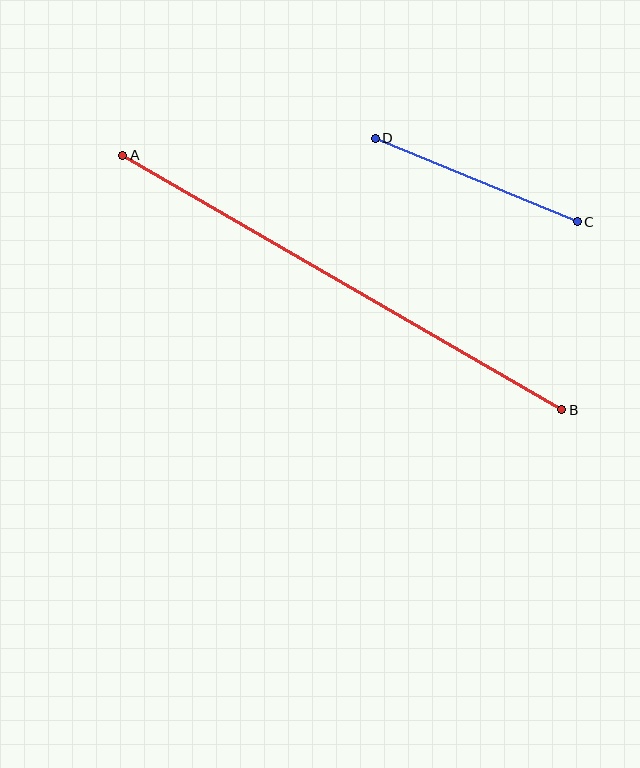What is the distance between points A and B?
The distance is approximately 508 pixels.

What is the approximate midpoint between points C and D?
The midpoint is at approximately (476, 180) pixels.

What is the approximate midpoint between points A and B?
The midpoint is at approximately (342, 282) pixels.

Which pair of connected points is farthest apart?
Points A and B are farthest apart.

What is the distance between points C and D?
The distance is approximately 219 pixels.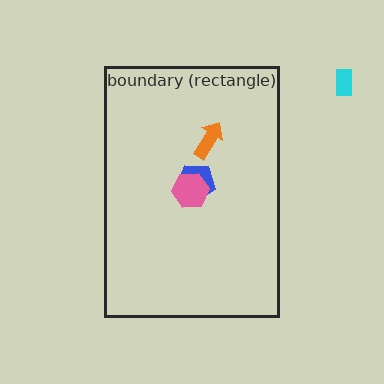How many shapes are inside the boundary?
3 inside, 1 outside.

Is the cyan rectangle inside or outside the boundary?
Outside.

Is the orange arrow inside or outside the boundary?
Inside.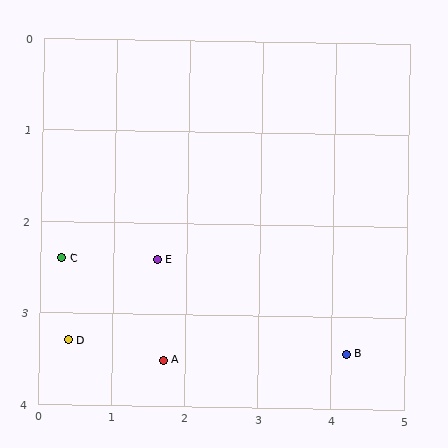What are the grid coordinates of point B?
Point B is at approximately (4.2, 3.4).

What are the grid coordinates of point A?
Point A is at approximately (1.7, 3.5).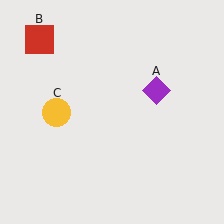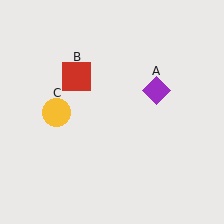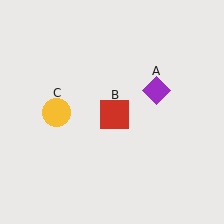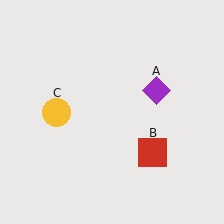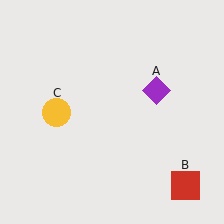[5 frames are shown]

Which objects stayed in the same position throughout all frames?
Purple diamond (object A) and yellow circle (object C) remained stationary.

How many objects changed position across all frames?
1 object changed position: red square (object B).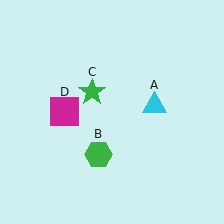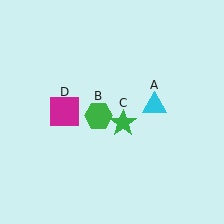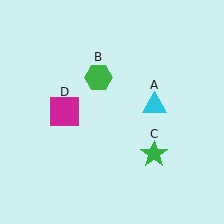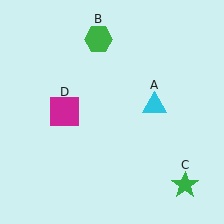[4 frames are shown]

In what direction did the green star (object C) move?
The green star (object C) moved down and to the right.